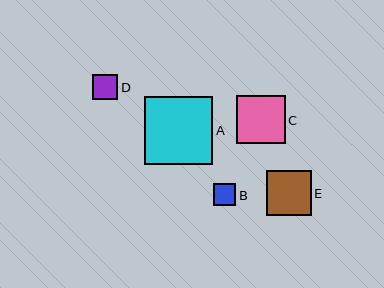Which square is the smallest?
Square B is the smallest with a size of approximately 22 pixels.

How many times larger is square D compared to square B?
Square D is approximately 1.2 times the size of square B.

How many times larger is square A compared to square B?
Square A is approximately 3.0 times the size of square B.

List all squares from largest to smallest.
From largest to smallest: A, C, E, D, B.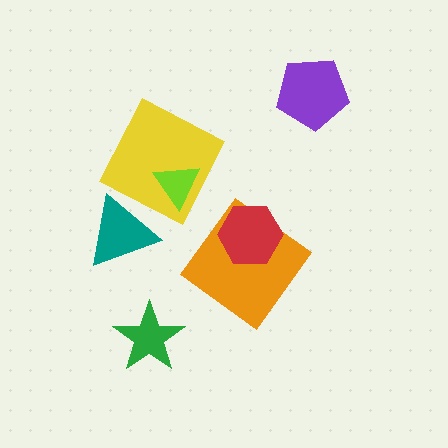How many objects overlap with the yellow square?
1 object overlaps with the yellow square.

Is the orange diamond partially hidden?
Yes, it is partially covered by another shape.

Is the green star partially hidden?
No, no other shape covers it.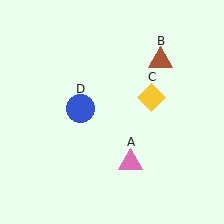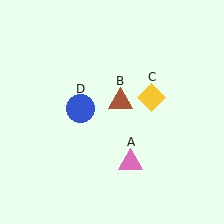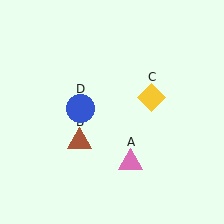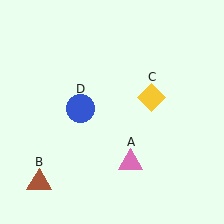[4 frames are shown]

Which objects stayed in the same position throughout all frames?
Pink triangle (object A) and yellow diamond (object C) and blue circle (object D) remained stationary.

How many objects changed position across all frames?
1 object changed position: brown triangle (object B).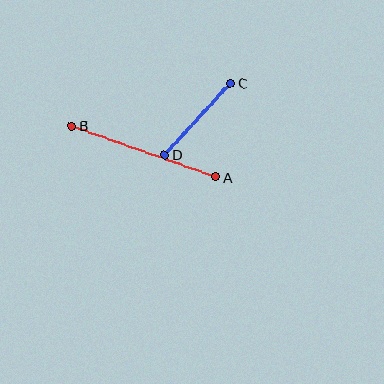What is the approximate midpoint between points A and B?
The midpoint is at approximately (144, 152) pixels.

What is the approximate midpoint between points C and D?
The midpoint is at approximately (198, 119) pixels.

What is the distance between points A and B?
The distance is approximately 153 pixels.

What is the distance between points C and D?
The distance is approximately 97 pixels.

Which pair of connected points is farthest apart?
Points A and B are farthest apart.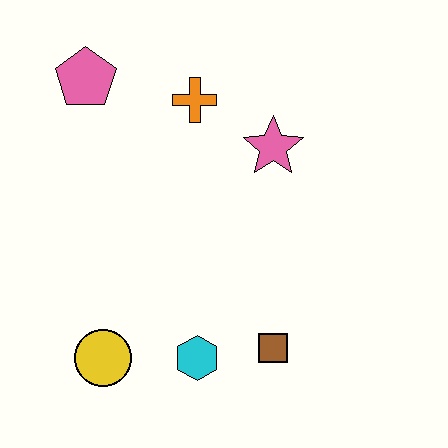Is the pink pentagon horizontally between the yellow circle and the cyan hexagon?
No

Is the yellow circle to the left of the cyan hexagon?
Yes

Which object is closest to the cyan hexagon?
The brown square is closest to the cyan hexagon.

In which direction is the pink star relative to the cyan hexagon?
The pink star is above the cyan hexagon.